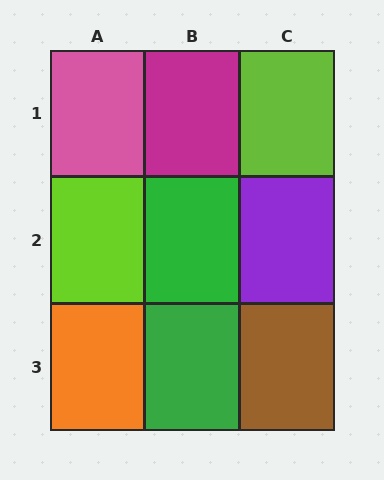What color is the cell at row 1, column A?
Pink.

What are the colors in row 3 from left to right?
Orange, green, brown.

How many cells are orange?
1 cell is orange.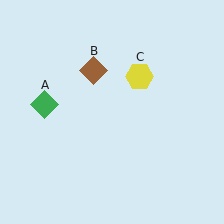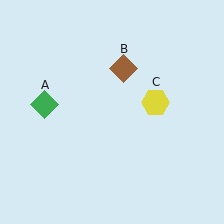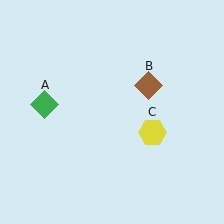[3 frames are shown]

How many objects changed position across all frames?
2 objects changed position: brown diamond (object B), yellow hexagon (object C).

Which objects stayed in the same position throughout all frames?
Green diamond (object A) remained stationary.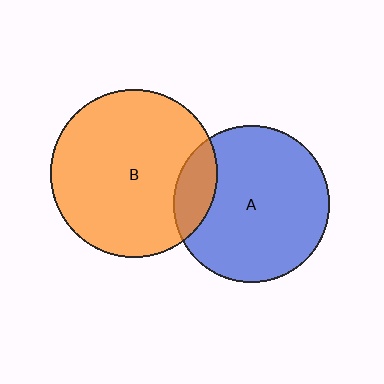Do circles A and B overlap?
Yes.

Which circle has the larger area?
Circle B (orange).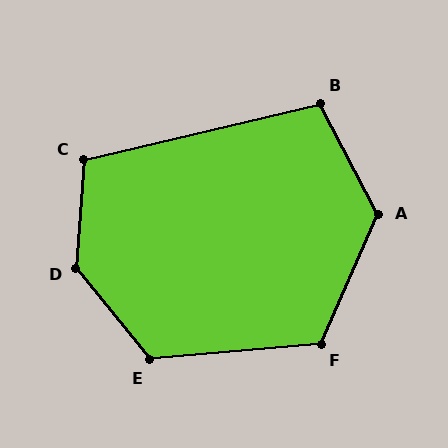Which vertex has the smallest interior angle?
B, at approximately 104 degrees.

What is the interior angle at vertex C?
Approximately 107 degrees (obtuse).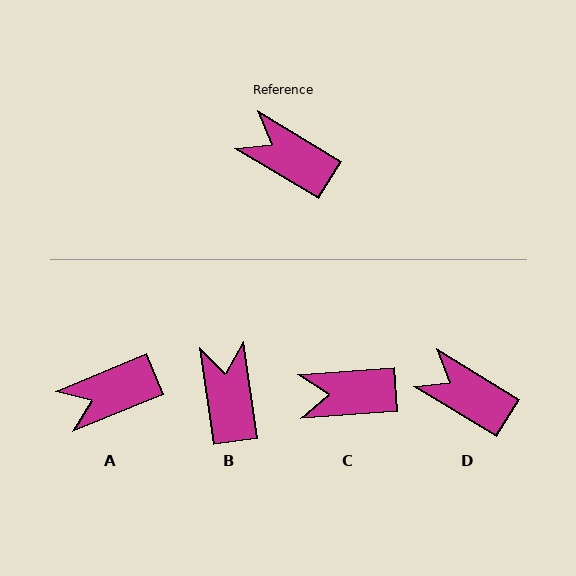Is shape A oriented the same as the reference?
No, it is off by about 54 degrees.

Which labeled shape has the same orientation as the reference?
D.